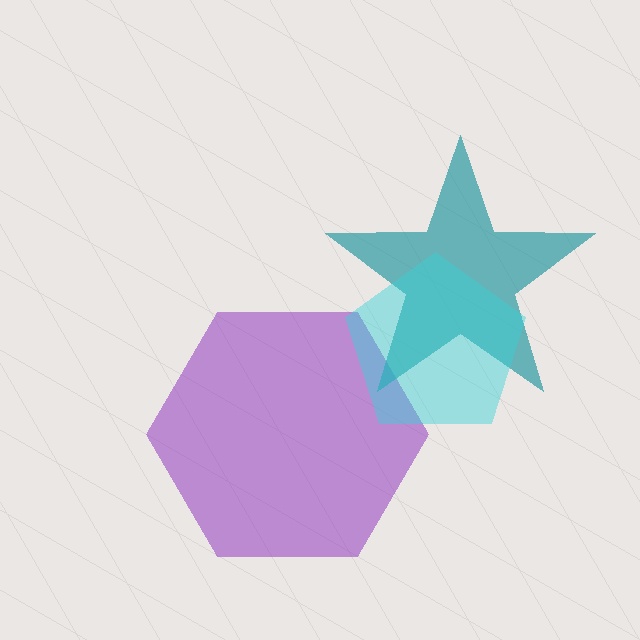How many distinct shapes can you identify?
There are 3 distinct shapes: a purple hexagon, a teal star, a cyan pentagon.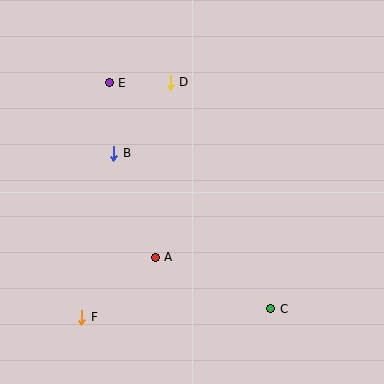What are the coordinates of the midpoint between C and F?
The midpoint between C and F is at (176, 313).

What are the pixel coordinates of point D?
Point D is at (170, 82).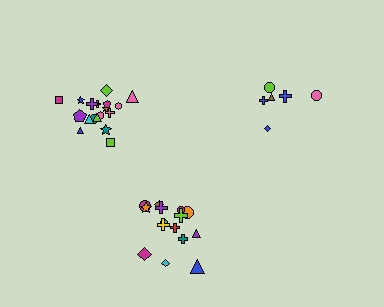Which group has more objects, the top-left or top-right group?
The top-left group.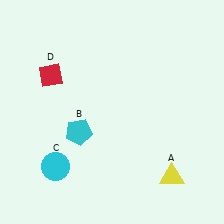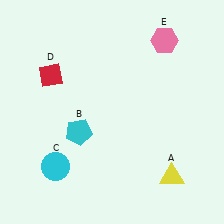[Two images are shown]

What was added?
A pink hexagon (E) was added in Image 2.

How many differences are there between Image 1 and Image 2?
There is 1 difference between the two images.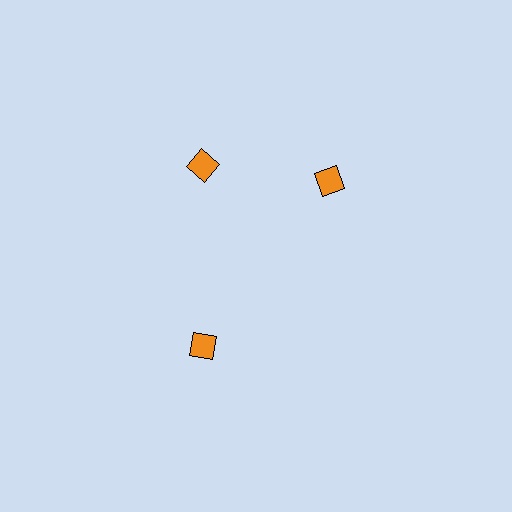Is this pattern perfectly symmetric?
No. The 3 orange diamonds are arranged in a ring, but one element near the 3 o'clock position is rotated out of alignment along the ring, breaking the 3-fold rotational symmetry.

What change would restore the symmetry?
The symmetry would be restored by rotating it back into even spacing with its neighbors so that all 3 diamonds sit at equal angles and equal distance from the center.